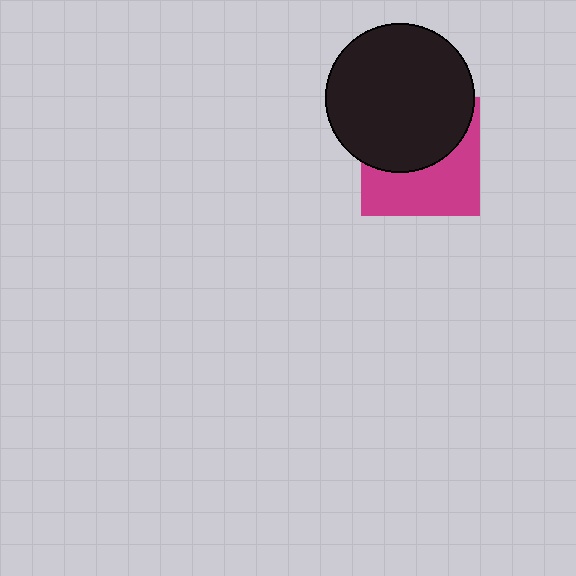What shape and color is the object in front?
The object in front is a black circle.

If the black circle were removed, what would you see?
You would see the complete magenta square.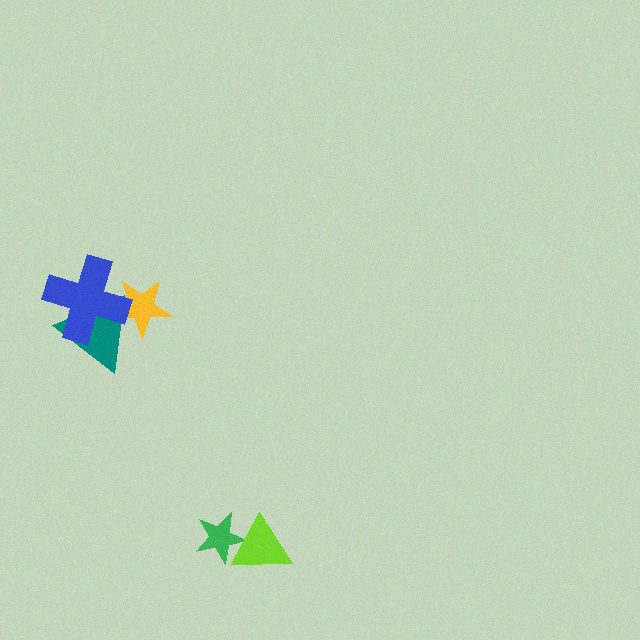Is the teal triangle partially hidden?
Yes, it is partially covered by another shape.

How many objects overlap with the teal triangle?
2 objects overlap with the teal triangle.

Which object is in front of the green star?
The lime triangle is in front of the green star.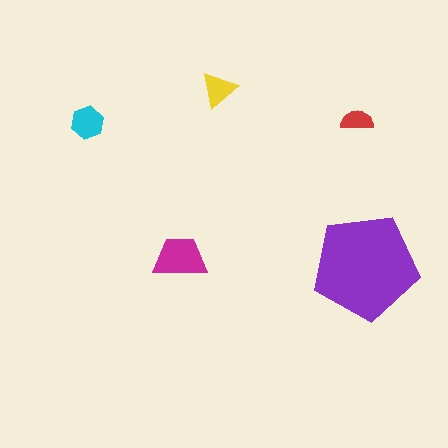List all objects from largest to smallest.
The purple pentagon, the magenta trapezoid, the cyan hexagon, the yellow triangle, the red semicircle.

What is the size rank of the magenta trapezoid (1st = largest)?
2nd.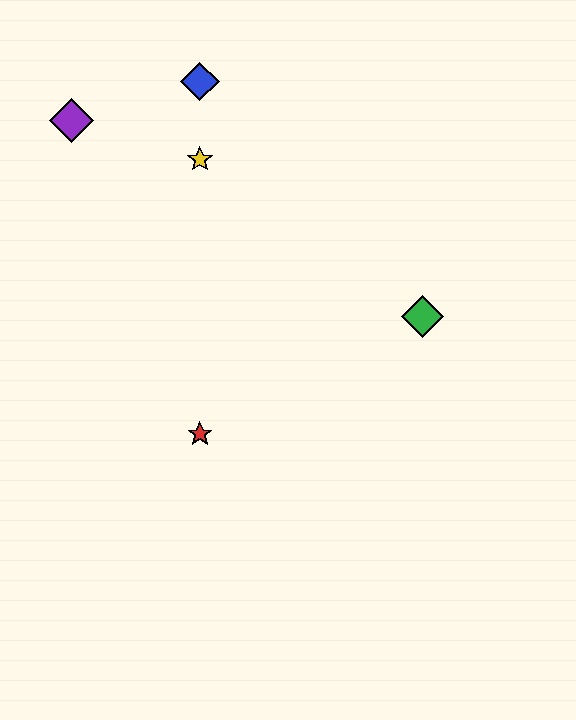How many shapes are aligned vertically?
3 shapes (the red star, the blue diamond, the yellow star) are aligned vertically.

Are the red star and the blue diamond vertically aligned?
Yes, both are at x≈200.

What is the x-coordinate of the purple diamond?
The purple diamond is at x≈72.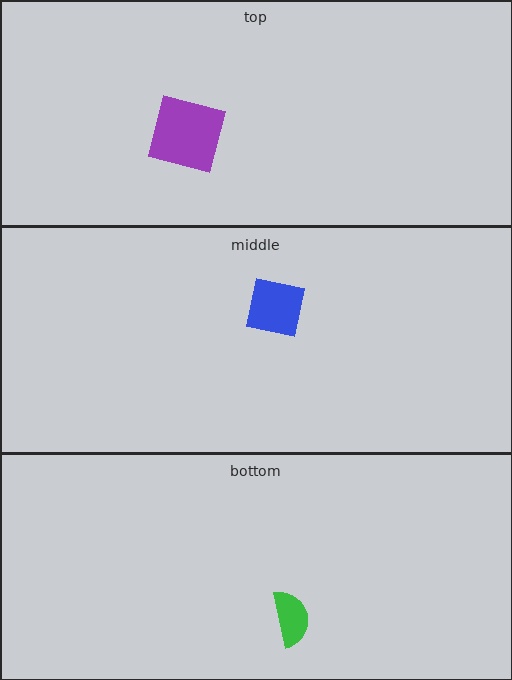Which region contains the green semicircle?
The bottom region.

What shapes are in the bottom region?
The green semicircle.